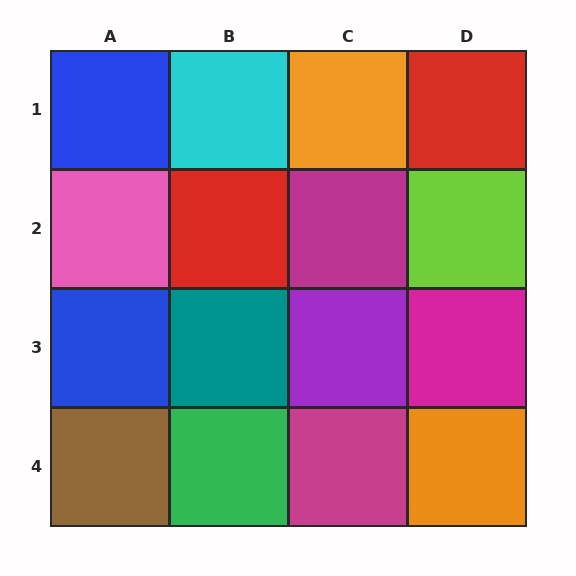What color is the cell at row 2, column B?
Red.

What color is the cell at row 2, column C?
Magenta.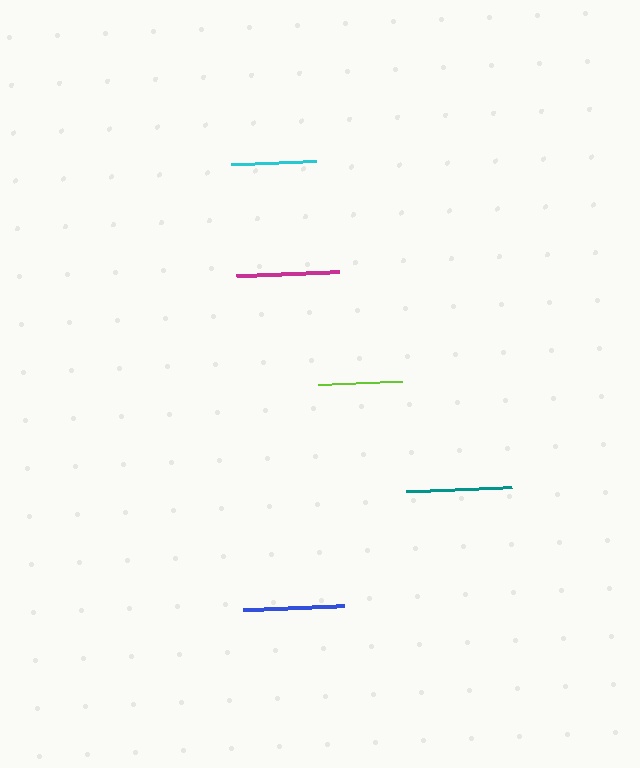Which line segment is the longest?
The teal line is the longest at approximately 106 pixels.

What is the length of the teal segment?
The teal segment is approximately 106 pixels long.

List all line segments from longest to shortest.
From longest to shortest: teal, magenta, blue, cyan, lime.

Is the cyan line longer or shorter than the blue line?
The blue line is longer than the cyan line.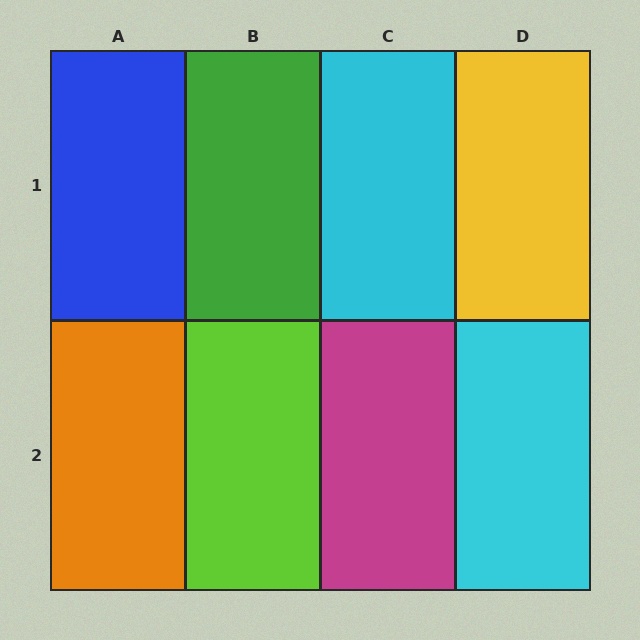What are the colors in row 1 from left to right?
Blue, green, cyan, yellow.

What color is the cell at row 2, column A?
Orange.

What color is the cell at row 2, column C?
Magenta.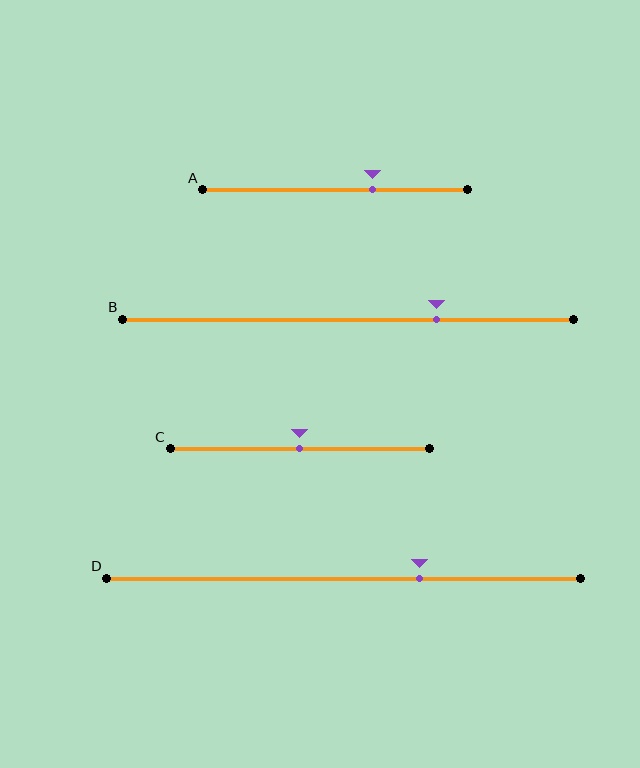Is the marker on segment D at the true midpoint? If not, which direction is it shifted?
No, the marker on segment D is shifted to the right by about 16% of the segment length.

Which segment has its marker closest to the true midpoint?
Segment C has its marker closest to the true midpoint.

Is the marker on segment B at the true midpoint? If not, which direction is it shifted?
No, the marker on segment B is shifted to the right by about 20% of the segment length.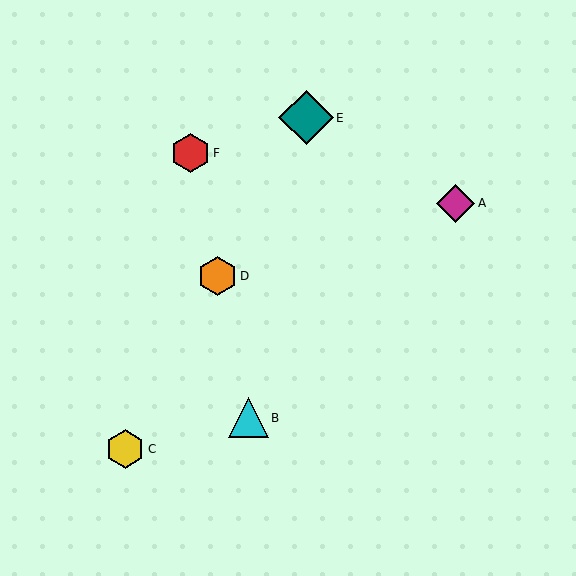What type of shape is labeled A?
Shape A is a magenta diamond.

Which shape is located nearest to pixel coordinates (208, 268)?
The orange hexagon (labeled D) at (217, 276) is nearest to that location.